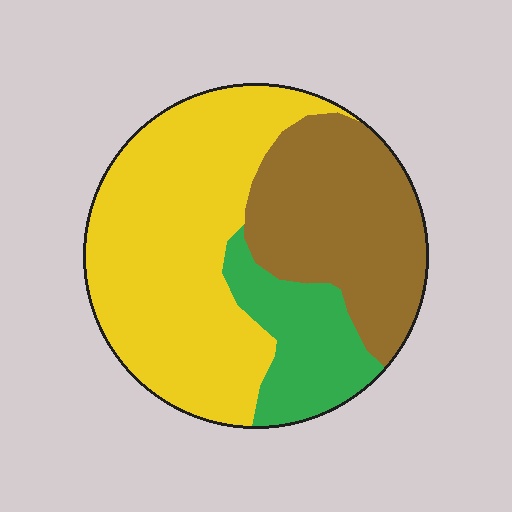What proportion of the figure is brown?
Brown takes up between a quarter and a half of the figure.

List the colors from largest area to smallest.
From largest to smallest: yellow, brown, green.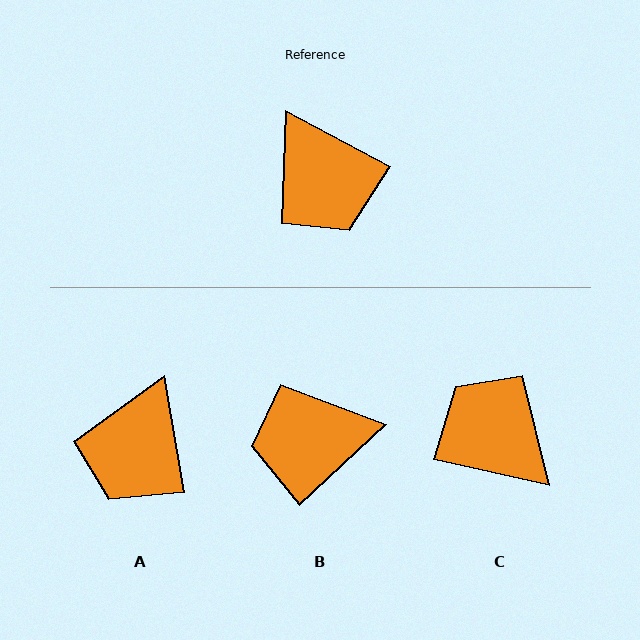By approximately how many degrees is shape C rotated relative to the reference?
Approximately 164 degrees clockwise.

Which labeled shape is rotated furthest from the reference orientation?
C, about 164 degrees away.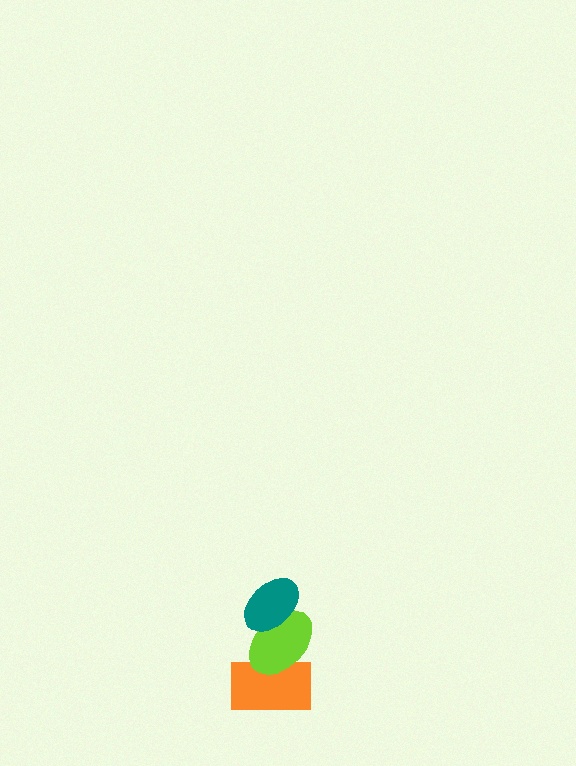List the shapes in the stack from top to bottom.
From top to bottom: the teal ellipse, the lime ellipse, the orange rectangle.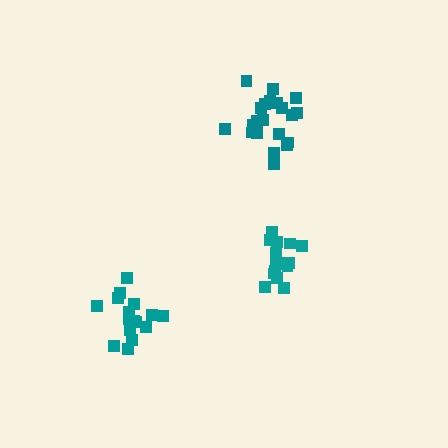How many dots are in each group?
Group 1: 16 dots, Group 2: 21 dots, Group 3: 15 dots (52 total).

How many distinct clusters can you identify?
There are 3 distinct clusters.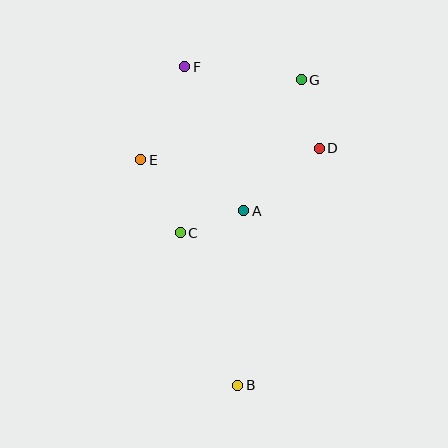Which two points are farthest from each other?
Points B and F are farthest from each other.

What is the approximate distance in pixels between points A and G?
The distance between A and G is approximately 143 pixels.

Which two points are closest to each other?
Points A and C are closest to each other.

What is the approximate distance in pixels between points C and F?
The distance between C and F is approximately 166 pixels.